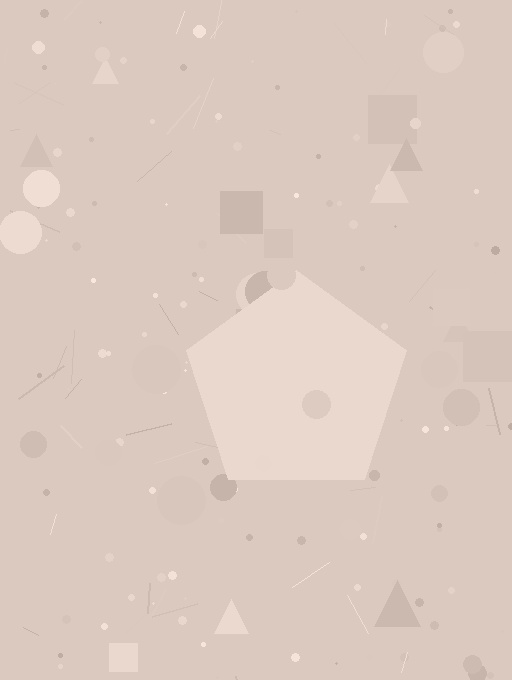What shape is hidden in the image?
A pentagon is hidden in the image.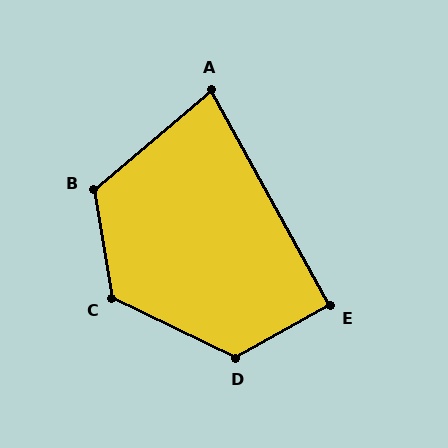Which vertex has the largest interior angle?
D, at approximately 126 degrees.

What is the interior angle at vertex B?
Approximately 121 degrees (obtuse).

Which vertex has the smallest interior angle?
A, at approximately 79 degrees.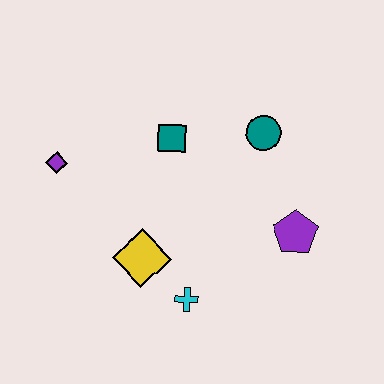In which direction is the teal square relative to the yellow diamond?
The teal square is above the yellow diamond.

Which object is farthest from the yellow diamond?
The teal circle is farthest from the yellow diamond.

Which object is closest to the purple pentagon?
The teal circle is closest to the purple pentagon.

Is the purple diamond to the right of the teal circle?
No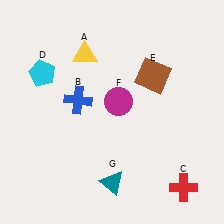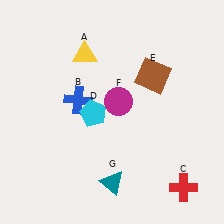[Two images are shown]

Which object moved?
The cyan pentagon (D) moved right.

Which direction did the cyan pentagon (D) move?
The cyan pentagon (D) moved right.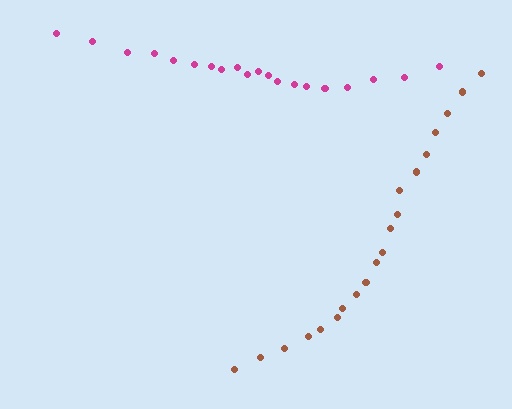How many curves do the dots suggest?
There are 2 distinct paths.